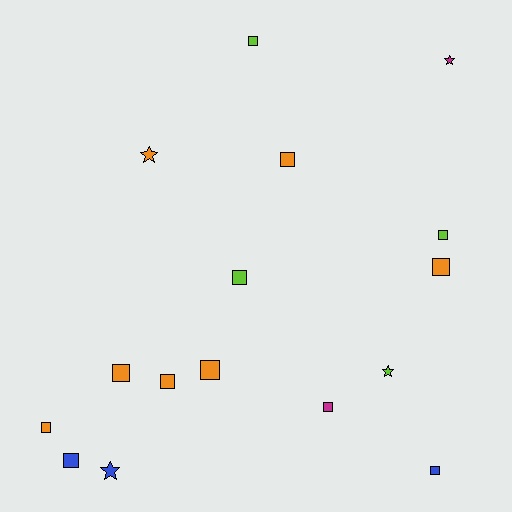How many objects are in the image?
There are 16 objects.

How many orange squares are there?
There are 6 orange squares.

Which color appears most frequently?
Orange, with 7 objects.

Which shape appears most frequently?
Square, with 12 objects.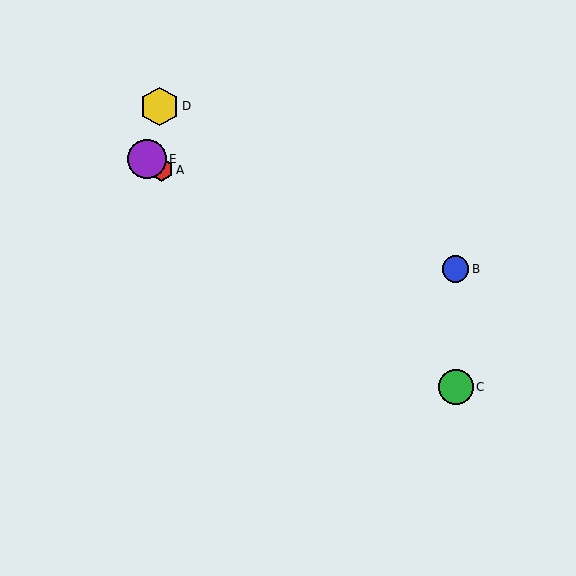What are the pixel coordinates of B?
Object B is at (455, 269).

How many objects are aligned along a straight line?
3 objects (A, C, E) are aligned along a straight line.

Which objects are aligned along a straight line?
Objects A, C, E are aligned along a straight line.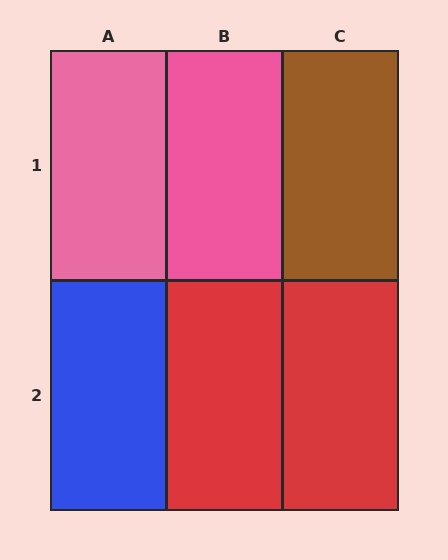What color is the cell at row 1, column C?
Brown.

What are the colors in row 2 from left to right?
Blue, red, red.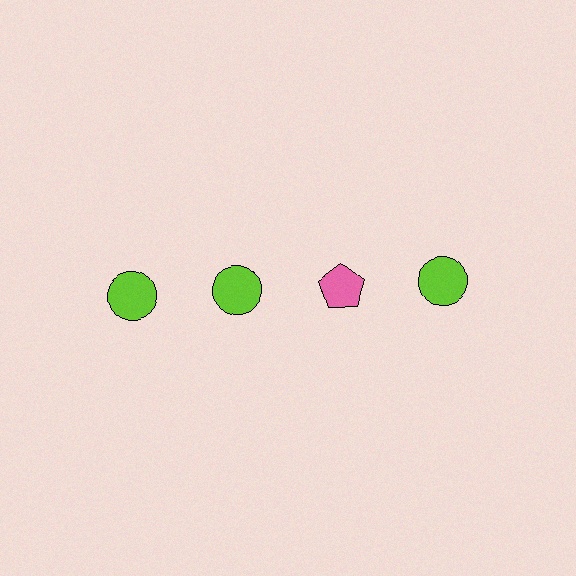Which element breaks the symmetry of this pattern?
The pink pentagon in the top row, center column breaks the symmetry. All other shapes are lime circles.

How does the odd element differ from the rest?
It differs in both color (pink instead of lime) and shape (pentagon instead of circle).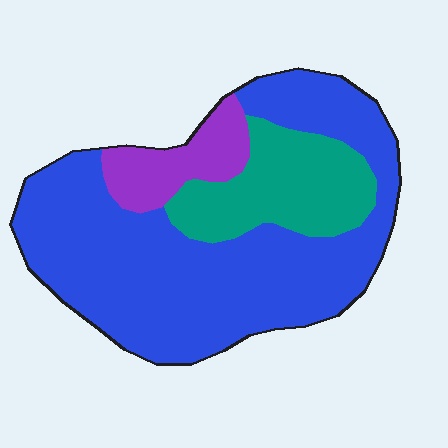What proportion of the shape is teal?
Teal takes up about one fifth (1/5) of the shape.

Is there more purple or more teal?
Teal.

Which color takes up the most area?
Blue, at roughly 70%.